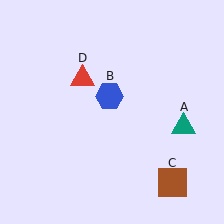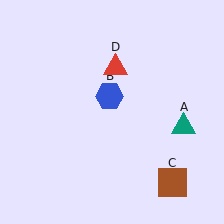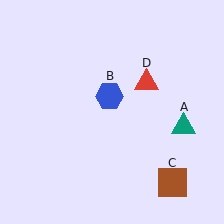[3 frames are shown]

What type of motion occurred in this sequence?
The red triangle (object D) rotated clockwise around the center of the scene.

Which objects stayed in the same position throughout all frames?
Teal triangle (object A) and blue hexagon (object B) and brown square (object C) remained stationary.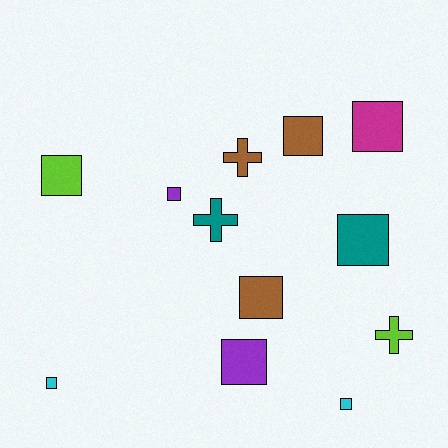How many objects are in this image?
There are 12 objects.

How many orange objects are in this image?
There are no orange objects.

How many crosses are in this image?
There are 3 crosses.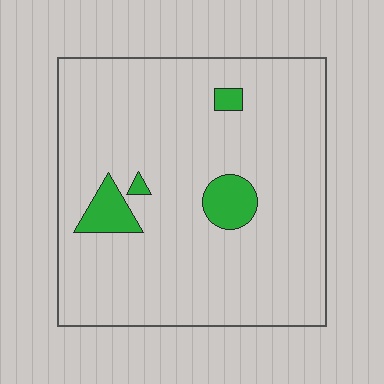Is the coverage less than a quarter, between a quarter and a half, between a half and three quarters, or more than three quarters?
Less than a quarter.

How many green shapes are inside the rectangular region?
4.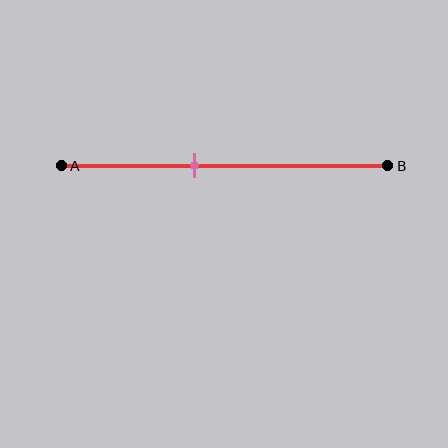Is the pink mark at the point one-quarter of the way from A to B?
No, the mark is at about 40% from A, not at the 25% one-quarter point.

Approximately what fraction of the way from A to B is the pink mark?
The pink mark is approximately 40% of the way from A to B.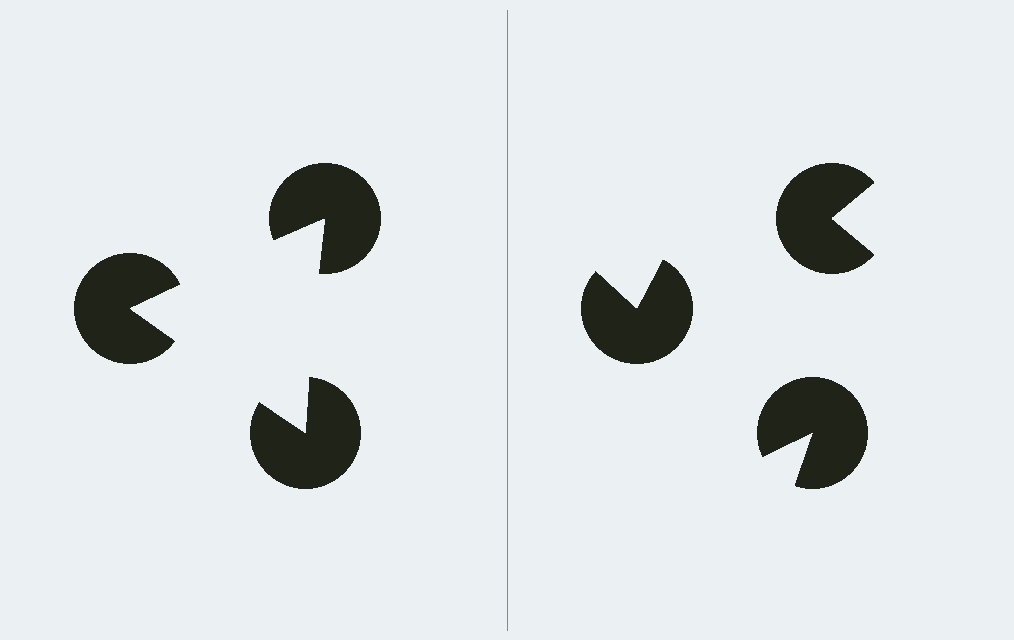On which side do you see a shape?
An illusory triangle appears on the left side. On the right side the wedge cuts are rotated, so no coherent shape forms.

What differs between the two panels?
The pac-man discs are positioned identically on both sides; only the wedge orientations differ. On the left they align to a triangle; on the right they are misaligned.